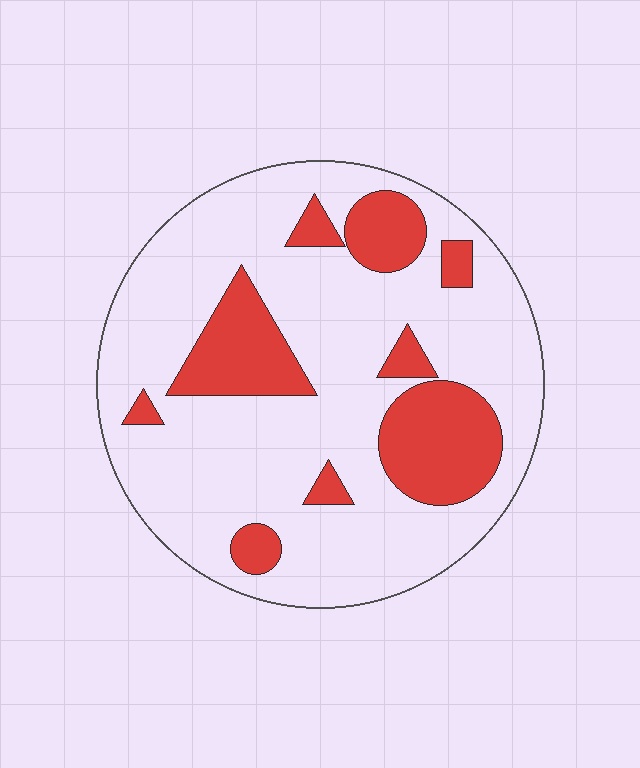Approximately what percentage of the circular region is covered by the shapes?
Approximately 25%.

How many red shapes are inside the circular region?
9.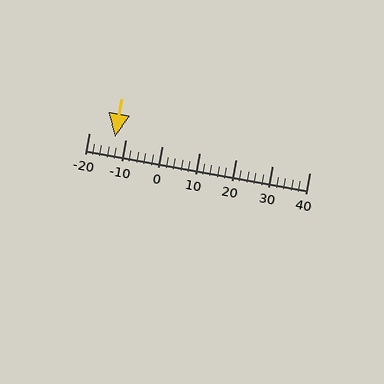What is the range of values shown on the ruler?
The ruler shows values from -20 to 40.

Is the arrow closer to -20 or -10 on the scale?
The arrow is closer to -10.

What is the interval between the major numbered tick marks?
The major tick marks are spaced 10 units apart.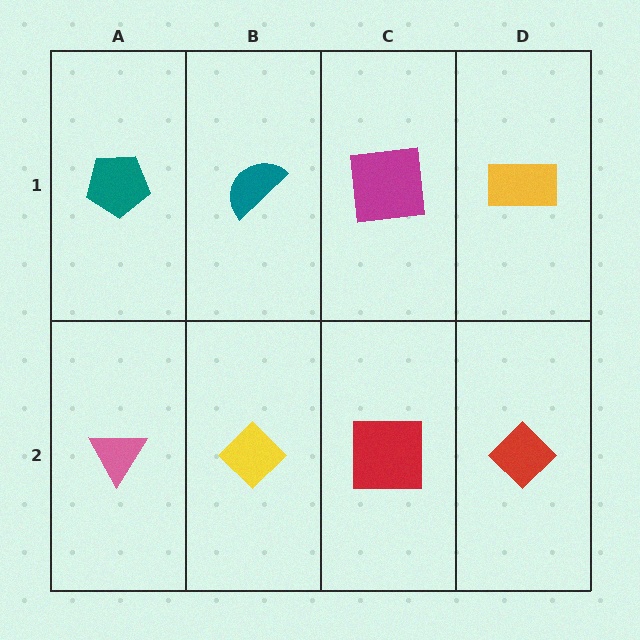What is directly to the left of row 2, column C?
A yellow diamond.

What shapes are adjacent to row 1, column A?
A pink triangle (row 2, column A), a teal semicircle (row 1, column B).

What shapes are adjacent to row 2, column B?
A teal semicircle (row 1, column B), a pink triangle (row 2, column A), a red square (row 2, column C).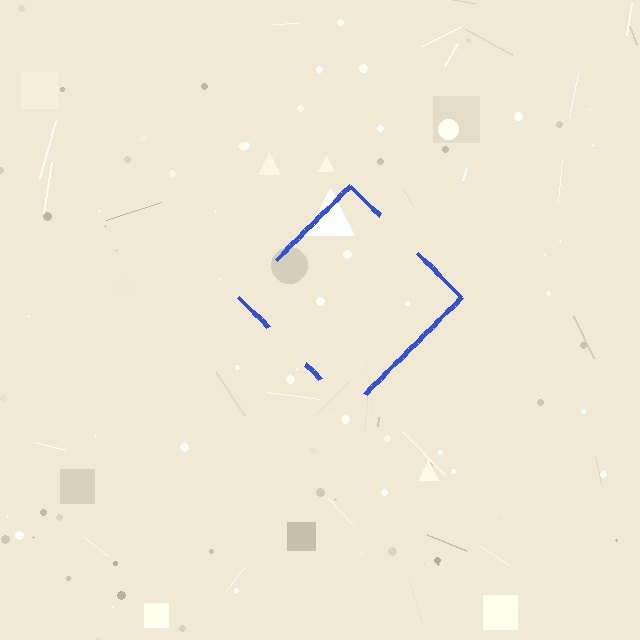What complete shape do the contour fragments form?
The contour fragments form a diamond.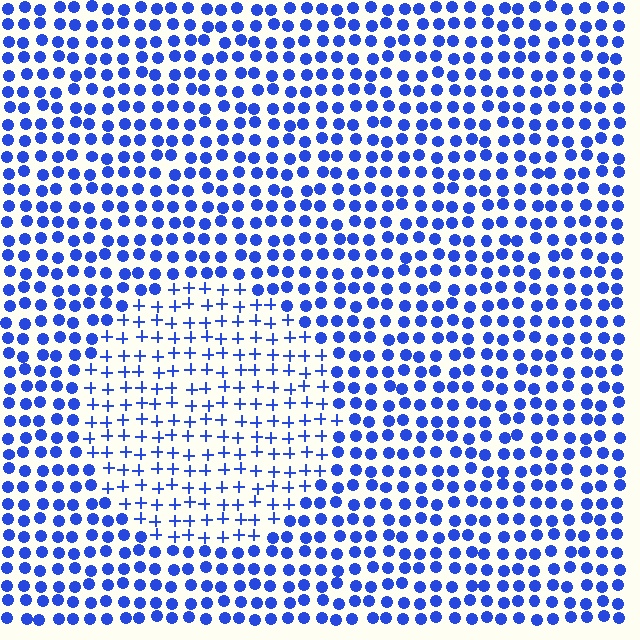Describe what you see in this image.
The image is filled with small blue elements arranged in a uniform grid. A circle-shaped region contains plus signs, while the surrounding area contains circles. The boundary is defined purely by the change in element shape.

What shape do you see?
I see a circle.